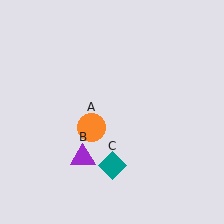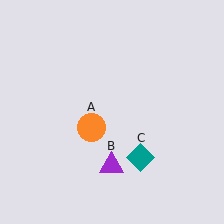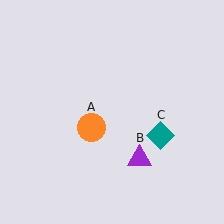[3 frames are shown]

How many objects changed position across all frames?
2 objects changed position: purple triangle (object B), teal diamond (object C).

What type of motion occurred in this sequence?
The purple triangle (object B), teal diamond (object C) rotated counterclockwise around the center of the scene.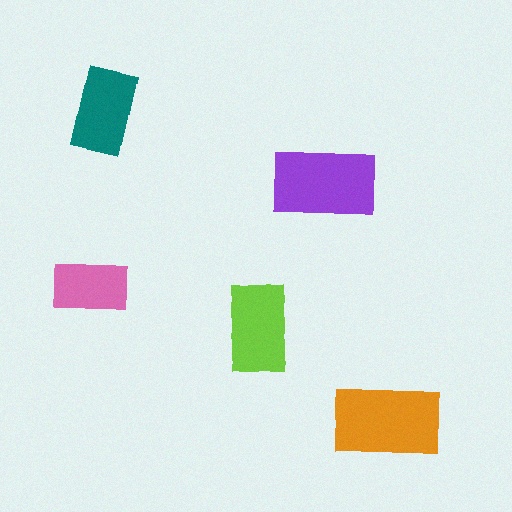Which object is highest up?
The teal rectangle is topmost.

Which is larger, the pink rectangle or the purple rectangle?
The purple one.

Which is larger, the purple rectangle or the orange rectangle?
The orange one.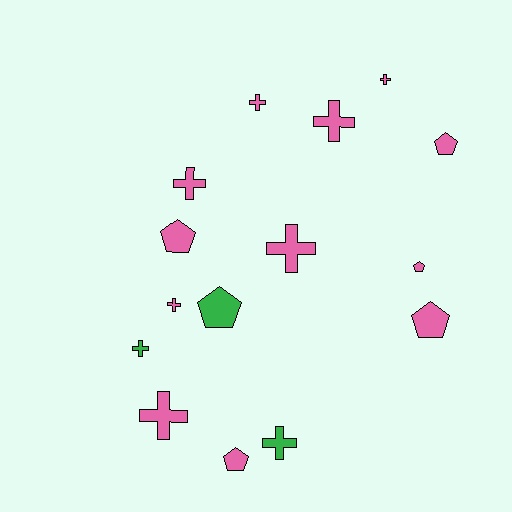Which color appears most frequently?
Pink, with 12 objects.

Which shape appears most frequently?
Cross, with 9 objects.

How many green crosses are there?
There are 2 green crosses.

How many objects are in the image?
There are 15 objects.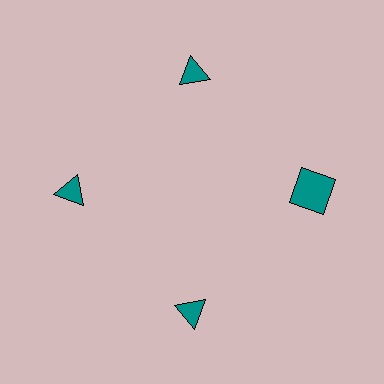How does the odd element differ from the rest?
It has a different shape: square instead of triangle.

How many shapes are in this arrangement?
There are 4 shapes arranged in a ring pattern.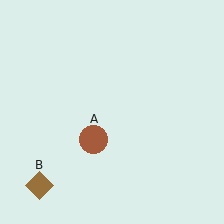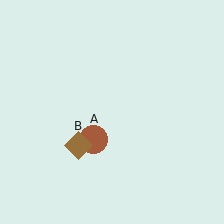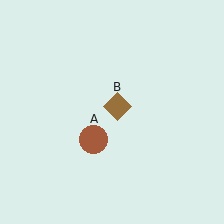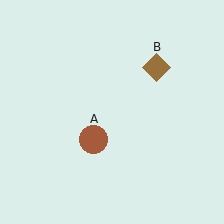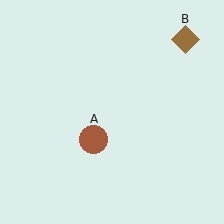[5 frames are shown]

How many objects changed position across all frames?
1 object changed position: brown diamond (object B).